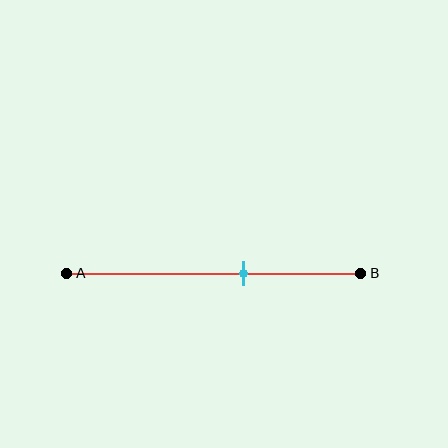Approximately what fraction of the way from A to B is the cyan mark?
The cyan mark is approximately 60% of the way from A to B.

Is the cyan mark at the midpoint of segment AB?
No, the mark is at about 60% from A, not at the 50% midpoint.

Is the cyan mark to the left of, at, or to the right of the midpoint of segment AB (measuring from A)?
The cyan mark is to the right of the midpoint of segment AB.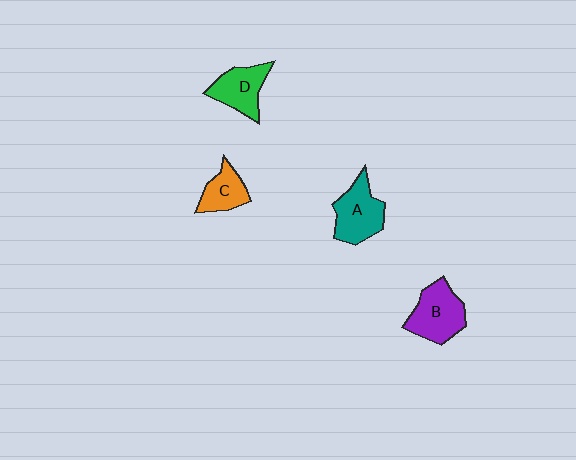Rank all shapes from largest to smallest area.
From largest to smallest: B (purple), A (teal), D (green), C (orange).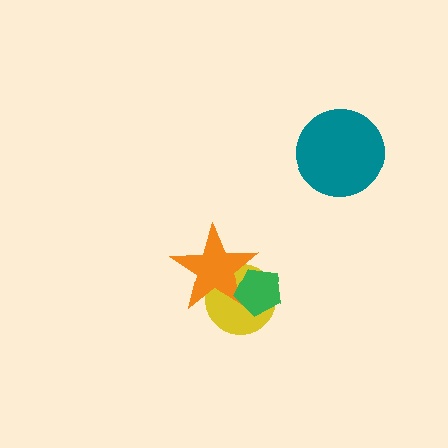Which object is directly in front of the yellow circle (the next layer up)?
The orange star is directly in front of the yellow circle.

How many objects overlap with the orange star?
2 objects overlap with the orange star.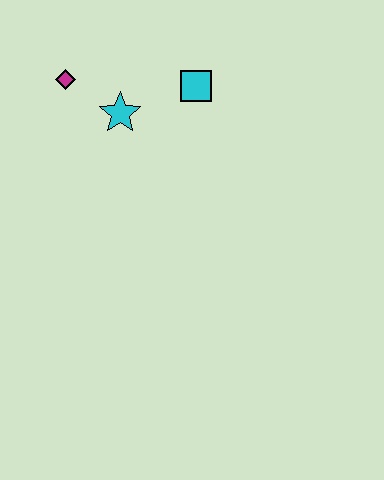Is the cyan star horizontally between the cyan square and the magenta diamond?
Yes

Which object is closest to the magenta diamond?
The cyan star is closest to the magenta diamond.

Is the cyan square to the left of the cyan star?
No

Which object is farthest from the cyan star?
The cyan square is farthest from the cyan star.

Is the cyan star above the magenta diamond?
No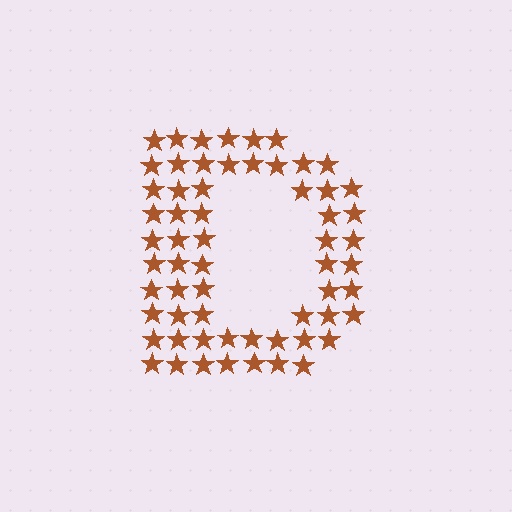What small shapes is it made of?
It is made of small stars.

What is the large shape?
The large shape is the letter D.